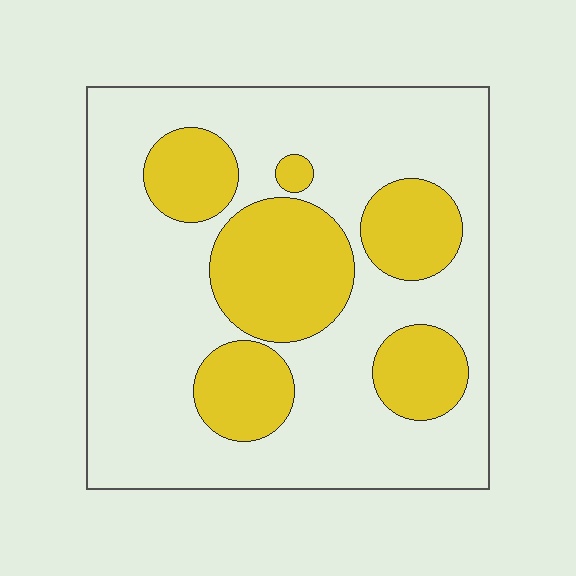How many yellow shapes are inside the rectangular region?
6.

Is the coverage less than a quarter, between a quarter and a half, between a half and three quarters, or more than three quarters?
Between a quarter and a half.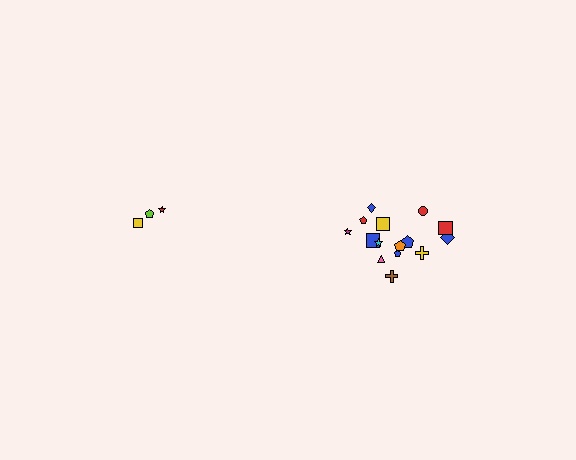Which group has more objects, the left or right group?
The right group.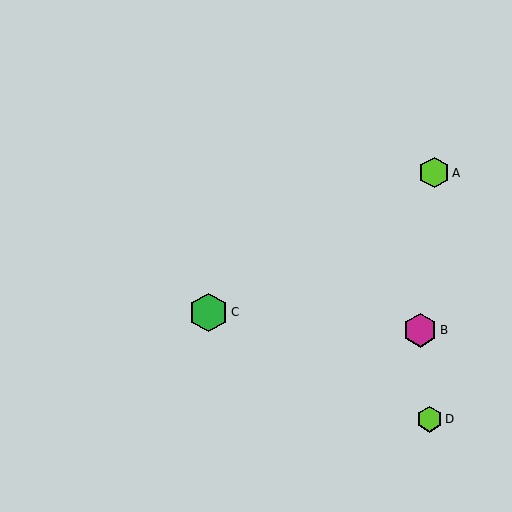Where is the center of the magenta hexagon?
The center of the magenta hexagon is at (420, 330).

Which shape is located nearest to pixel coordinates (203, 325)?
The green hexagon (labeled C) at (209, 312) is nearest to that location.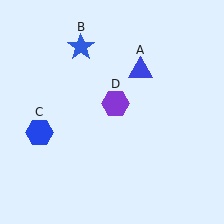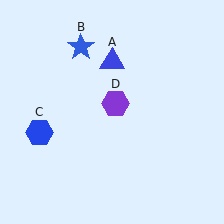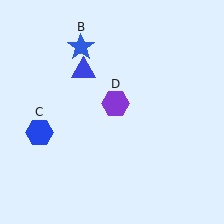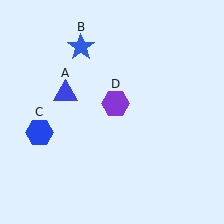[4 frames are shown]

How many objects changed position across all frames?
1 object changed position: blue triangle (object A).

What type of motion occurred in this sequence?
The blue triangle (object A) rotated counterclockwise around the center of the scene.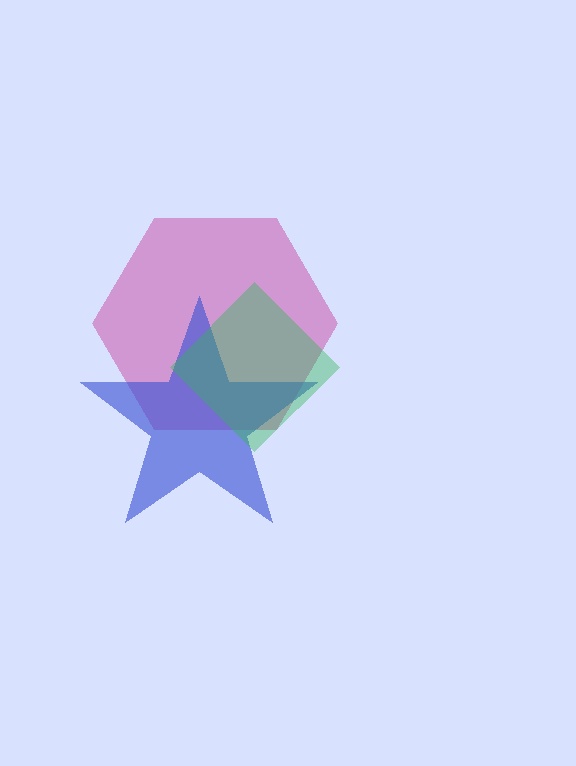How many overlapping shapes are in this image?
There are 3 overlapping shapes in the image.